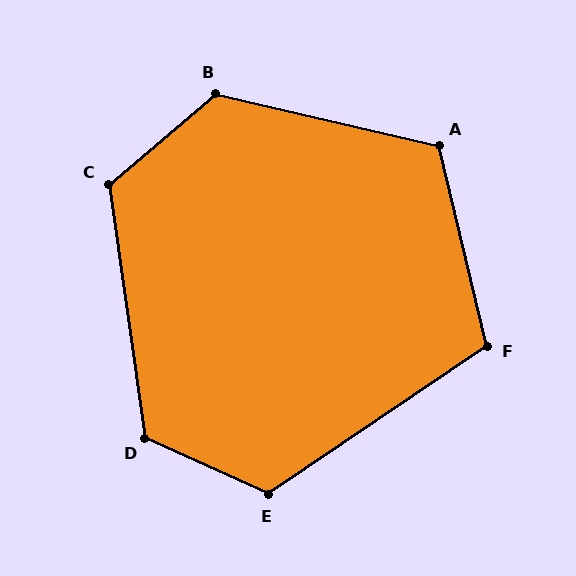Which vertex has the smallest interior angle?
F, at approximately 111 degrees.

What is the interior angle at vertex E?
Approximately 121 degrees (obtuse).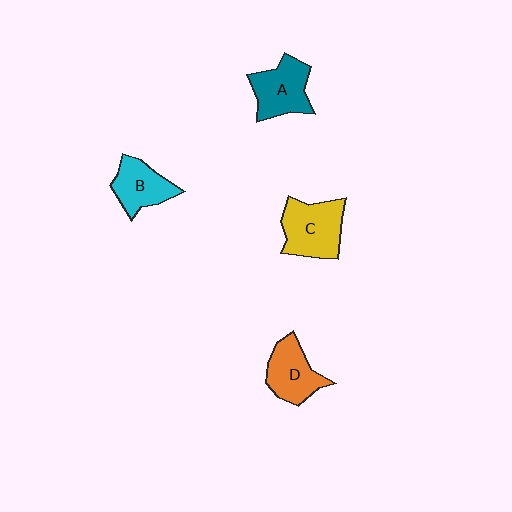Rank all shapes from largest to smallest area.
From largest to smallest: C (yellow), A (teal), D (orange), B (cyan).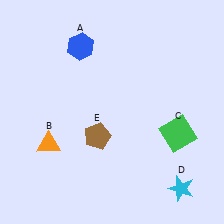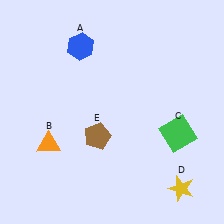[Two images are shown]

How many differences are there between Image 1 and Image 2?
There is 1 difference between the two images.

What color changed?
The star (D) changed from cyan in Image 1 to yellow in Image 2.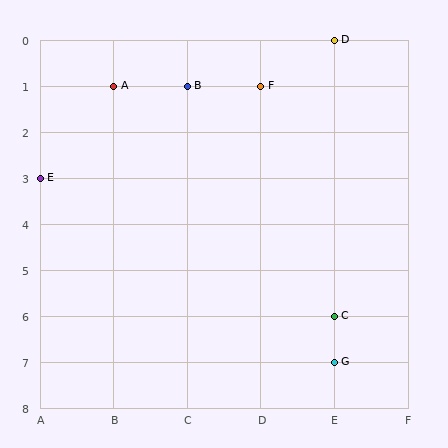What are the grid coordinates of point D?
Point D is at grid coordinates (E, 0).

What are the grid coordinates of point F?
Point F is at grid coordinates (D, 1).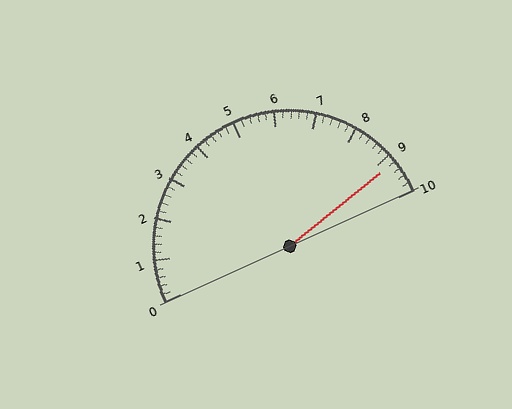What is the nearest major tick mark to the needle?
The nearest major tick mark is 9.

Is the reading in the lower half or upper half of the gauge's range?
The reading is in the upper half of the range (0 to 10).